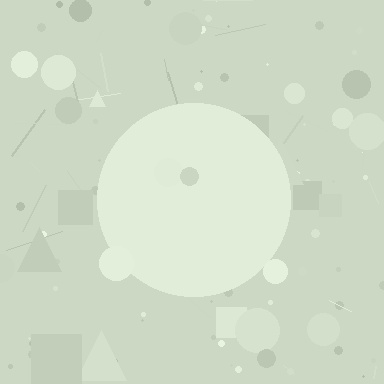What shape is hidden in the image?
A circle is hidden in the image.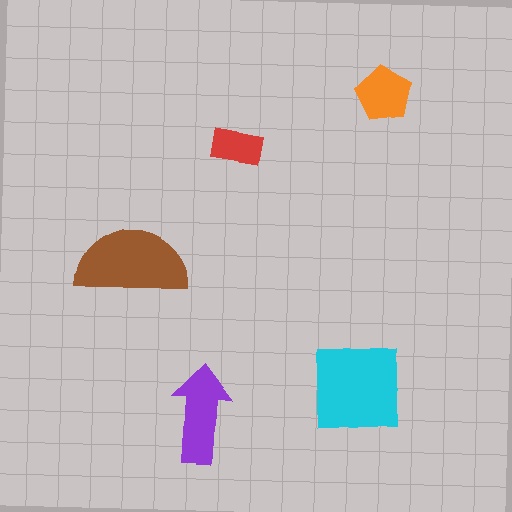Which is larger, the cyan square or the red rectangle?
The cyan square.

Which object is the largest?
The cyan square.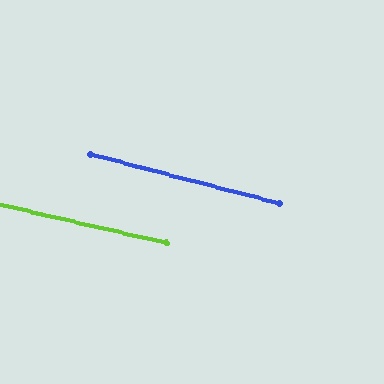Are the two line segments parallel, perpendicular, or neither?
Parallel — their directions differ by only 1.5°.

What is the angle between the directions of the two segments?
Approximately 1 degree.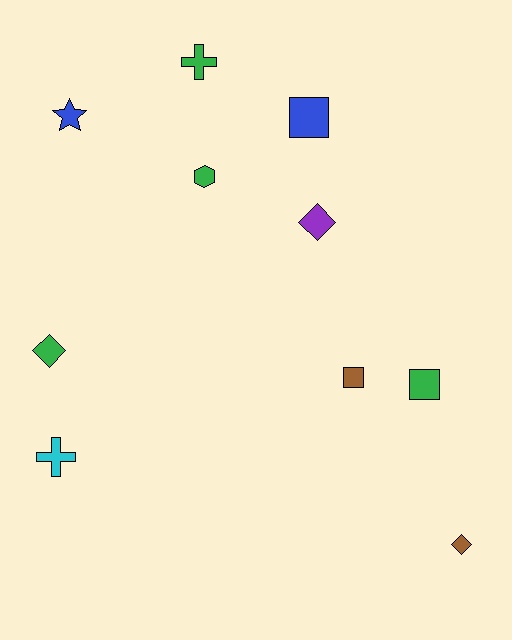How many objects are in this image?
There are 10 objects.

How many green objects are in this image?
There are 4 green objects.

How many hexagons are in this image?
There is 1 hexagon.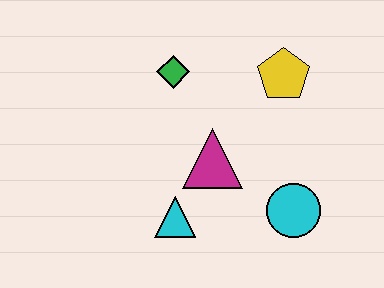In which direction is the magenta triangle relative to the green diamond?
The magenta triangle is below the green diamond.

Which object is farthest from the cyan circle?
The green diamond is farthest from the cyan circle.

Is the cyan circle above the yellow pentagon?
No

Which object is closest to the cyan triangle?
The magenta triangle is closest to the cyan triangle.